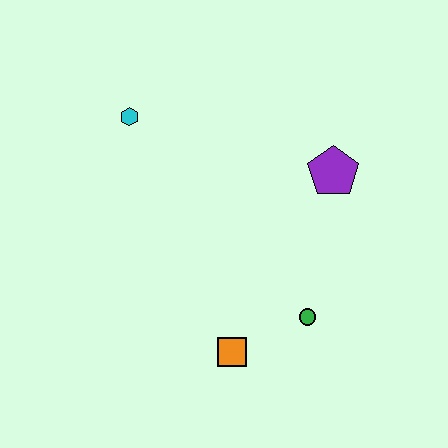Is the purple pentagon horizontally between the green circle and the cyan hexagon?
No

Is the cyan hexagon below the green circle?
No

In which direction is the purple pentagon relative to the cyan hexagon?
The purple pentagon is to the right of the cyan hexagon.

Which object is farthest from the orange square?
The cyan hexagon is farthest from the orange square.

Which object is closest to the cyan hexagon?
The purple pentagon is closest to the cyan hexagon.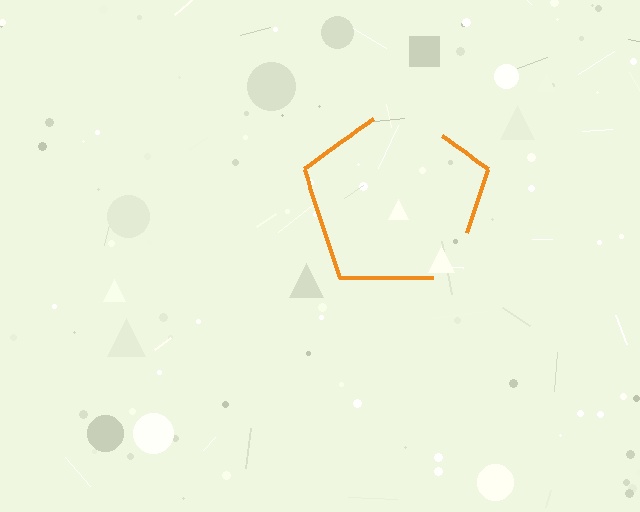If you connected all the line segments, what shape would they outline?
They would outline a pentagon.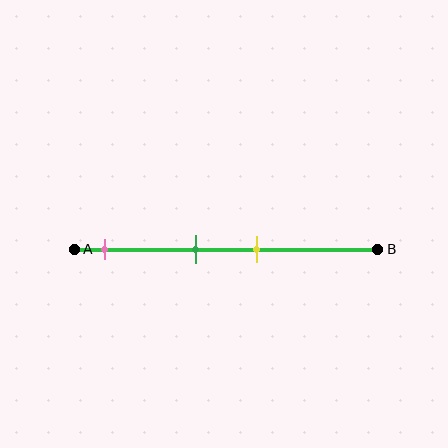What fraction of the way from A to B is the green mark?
The green mark is approximately 40% (0.4) of the way from A to B.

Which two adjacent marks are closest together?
The green and yellow marks are the closest adjacent pair.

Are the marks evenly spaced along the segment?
No, the marks are not evenly spaced.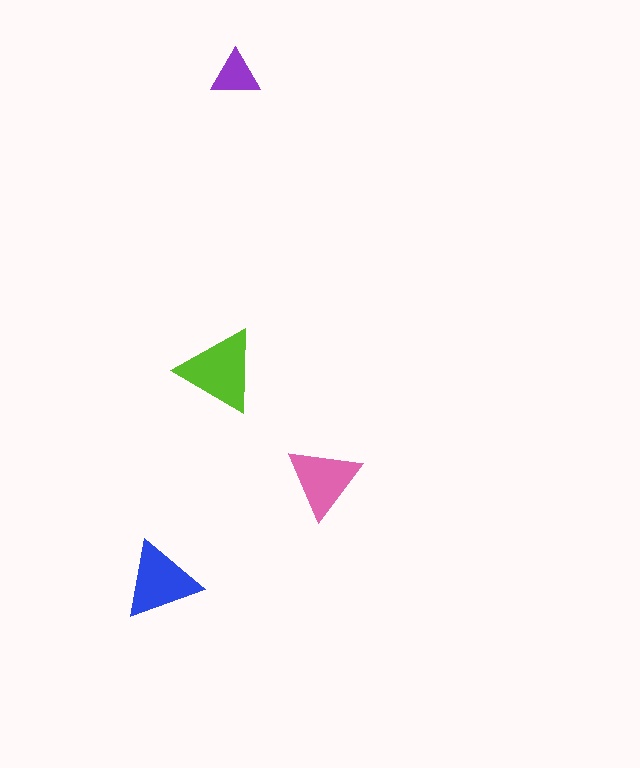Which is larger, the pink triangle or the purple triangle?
The pink one.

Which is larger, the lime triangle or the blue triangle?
The lime one.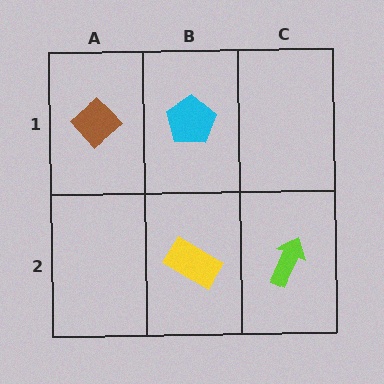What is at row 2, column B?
A yellow rectangle.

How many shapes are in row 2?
2 shapes.